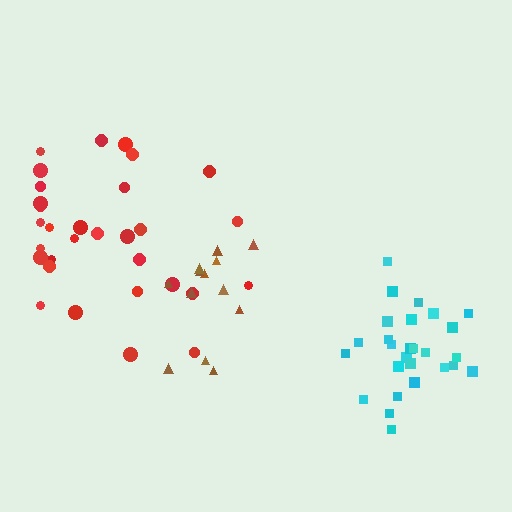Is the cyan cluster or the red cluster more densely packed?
Cyan.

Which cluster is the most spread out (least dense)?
Red.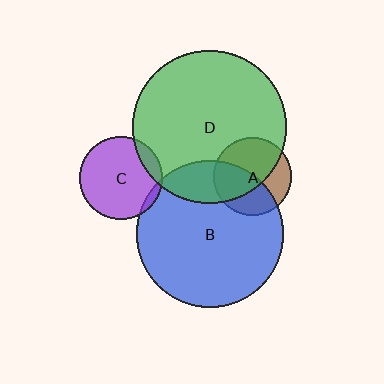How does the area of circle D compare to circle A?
Approximately 3.9 times.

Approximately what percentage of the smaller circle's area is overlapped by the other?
Approximately 10%.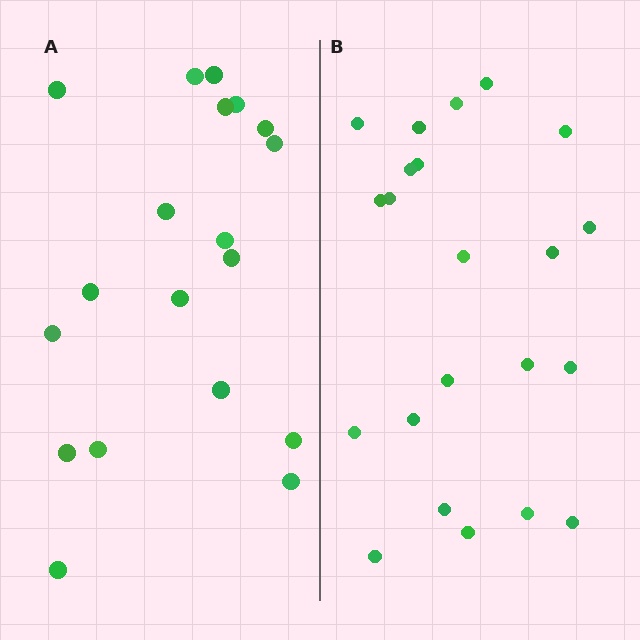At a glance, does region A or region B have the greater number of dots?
Region B (the right region) has more dots.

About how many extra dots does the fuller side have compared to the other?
Region B has just a few more — roughly 2 or 3 more dots than region A.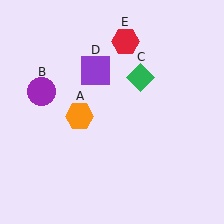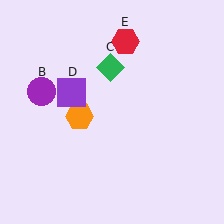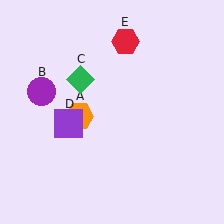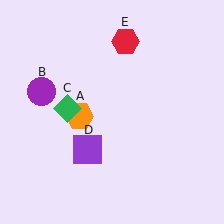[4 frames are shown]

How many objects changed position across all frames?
2 objects changed position: green diamond (object C), purple square (object D).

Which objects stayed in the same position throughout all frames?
Orange hexagon (object A) and purple circle (object B) and red hexagon (object E) remained stationary.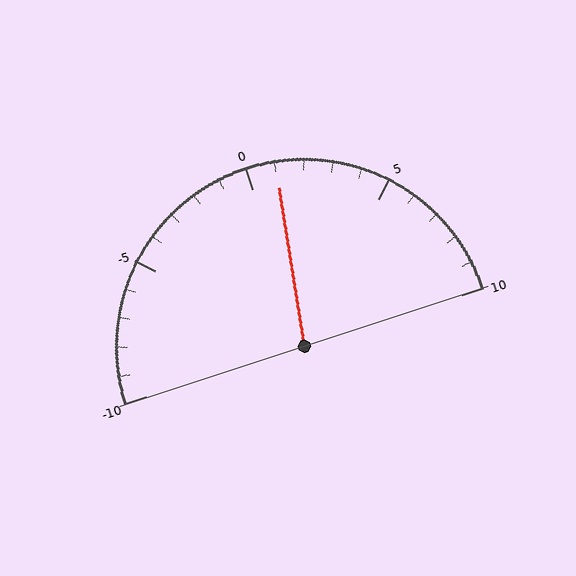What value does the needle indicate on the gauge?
The needle indicates approximately 1.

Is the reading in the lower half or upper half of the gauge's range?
The reading is in the upper half of the range (-10 to 10).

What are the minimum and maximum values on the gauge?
The gauge ranges from -10 to 10.